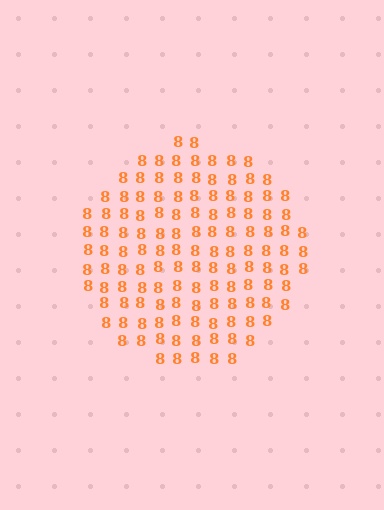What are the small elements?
The small elements are digit 8's.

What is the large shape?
The large shape is a circle.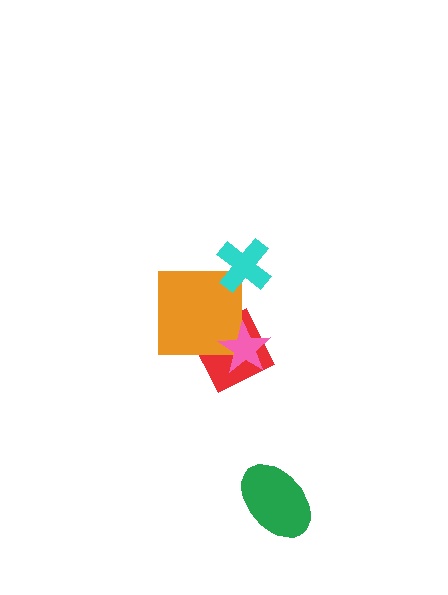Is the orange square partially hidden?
Yes, it is partially covered by another shape.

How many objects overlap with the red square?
2 objects overlap with the red square.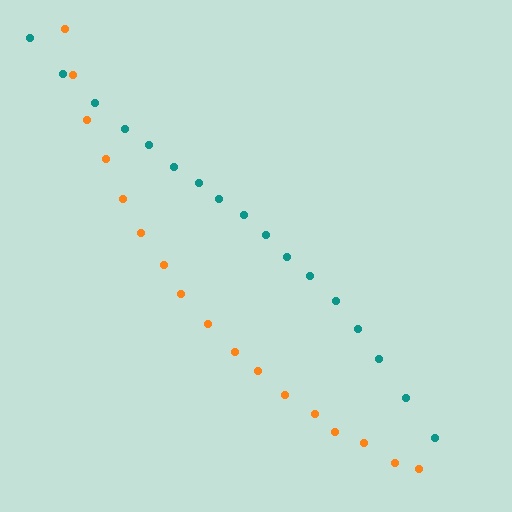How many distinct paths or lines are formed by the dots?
There are 2 distinct paths.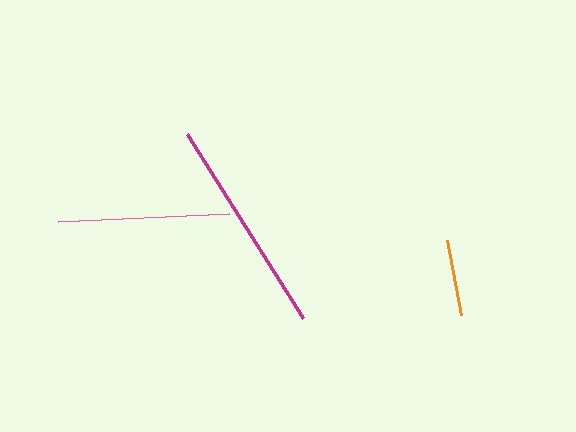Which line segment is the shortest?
The orange line is the shortest at approximately 76 pixels.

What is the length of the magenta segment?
The magenta segment is approximately 217 pixels long.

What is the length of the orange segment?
The orange segment is approximately 76 pixels long.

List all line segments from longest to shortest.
From longest to shortest: magenta, pink, orange.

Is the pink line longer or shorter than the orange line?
The pink line is longer than the orange line.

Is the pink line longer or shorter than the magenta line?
The magenta line is longer than the pink line.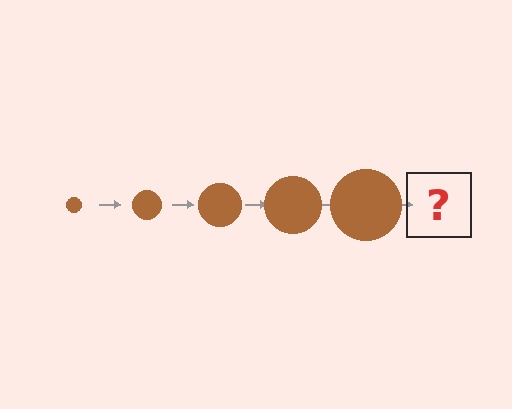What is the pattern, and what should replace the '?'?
The pattern is that the circle gets progressively larger each step. The '?' should be a brown circle, larger than the previous one.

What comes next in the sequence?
The next element should be a brown circle, larger than the previous one.